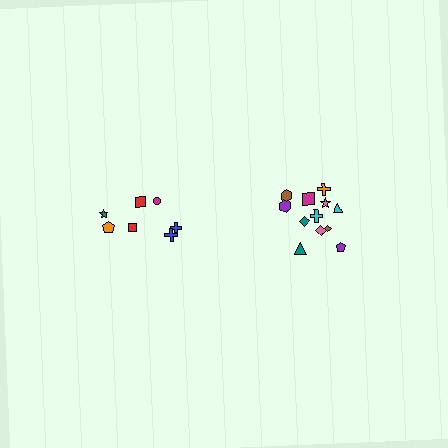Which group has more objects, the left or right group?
The right group.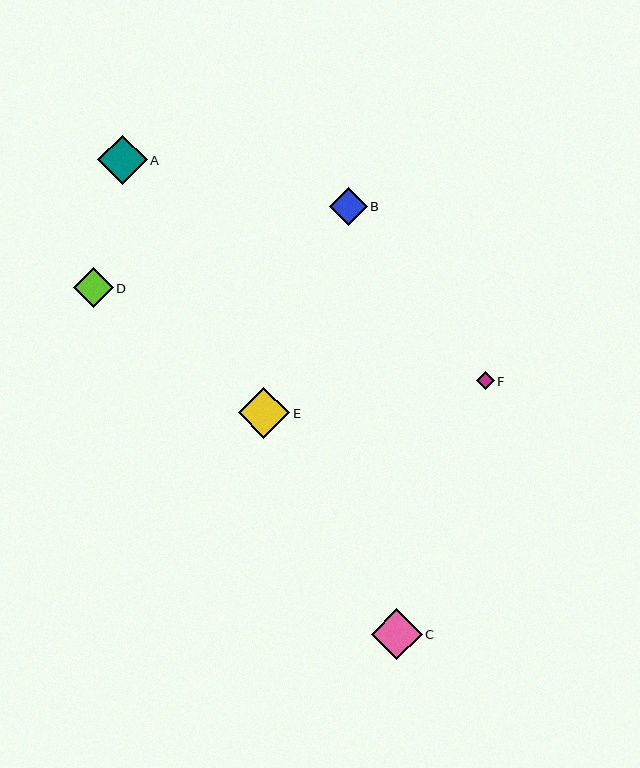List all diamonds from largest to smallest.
From largest to smallest: E, C, A, D, B, F.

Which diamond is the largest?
Diamond E is the largest with a size of approximately 51 pixels.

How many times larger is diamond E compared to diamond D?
Diamond E is approximately 1.3 times the size of diamond D.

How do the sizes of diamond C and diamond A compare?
Diamond C and diamond A are approximately the same size.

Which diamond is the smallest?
Diamond F is the smallest with a size of approximately 18 pixels.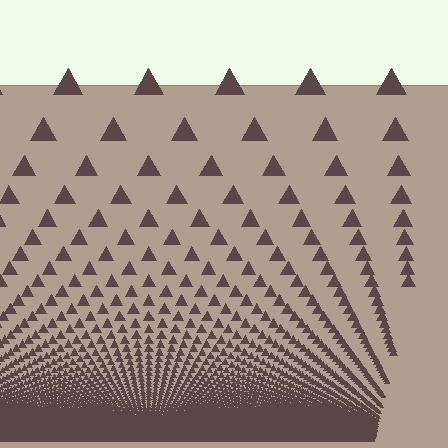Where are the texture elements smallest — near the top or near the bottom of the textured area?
Near the bottom.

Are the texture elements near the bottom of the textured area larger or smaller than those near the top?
Smaller. The gradient is inverted — elements near the bottom are smaller and denser.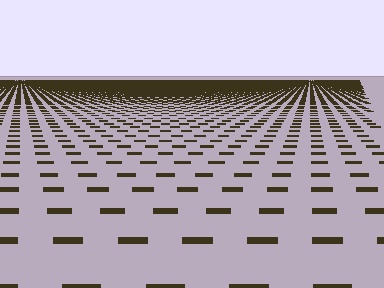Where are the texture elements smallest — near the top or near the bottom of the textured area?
Near the top.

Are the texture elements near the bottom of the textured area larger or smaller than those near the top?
Larger. Near the bottom, elements are closer to the viewer and appear at a bigger on-screen size.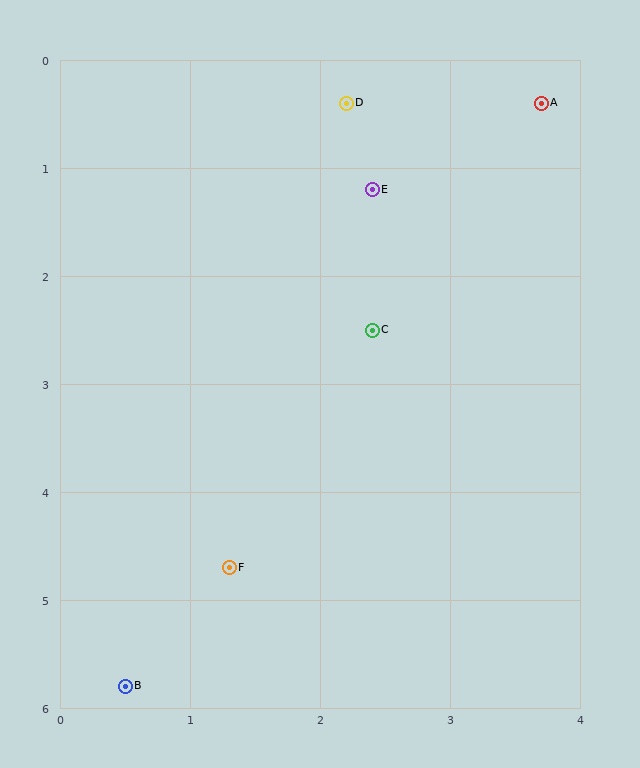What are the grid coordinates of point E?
Point E is at approximately (2.4, 1.2).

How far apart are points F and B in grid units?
Points F and B are about 1.4 grid units apart.